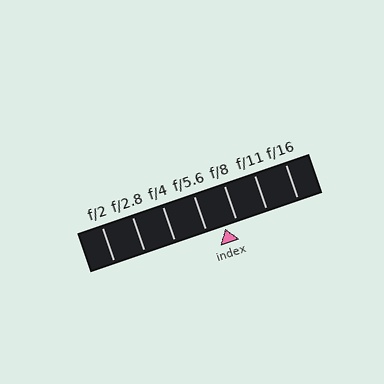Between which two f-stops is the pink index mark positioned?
The index mark is between f/5.6 and f/8.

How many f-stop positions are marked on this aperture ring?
There are 7 f-stop positions marked.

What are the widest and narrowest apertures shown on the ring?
The widest aperture shown is f/2 and the narrowest is f/16.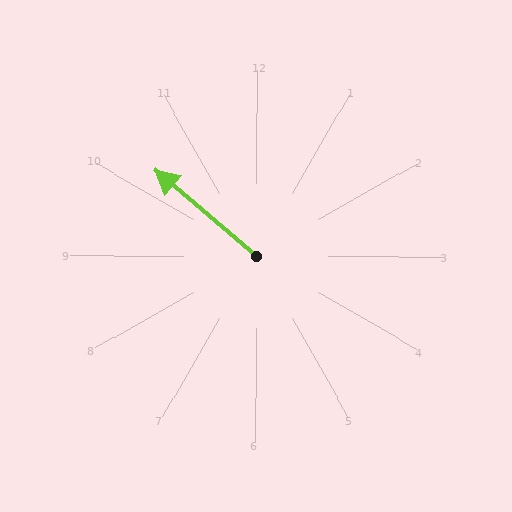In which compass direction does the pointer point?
Northwest.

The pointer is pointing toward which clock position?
Roughly 10 o'clock.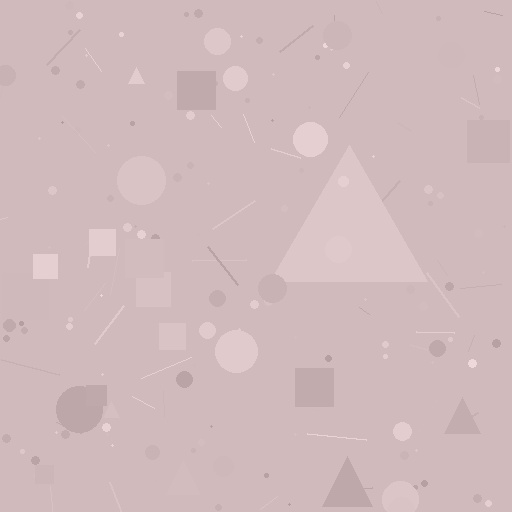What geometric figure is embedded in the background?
A triangle is embedded in the background.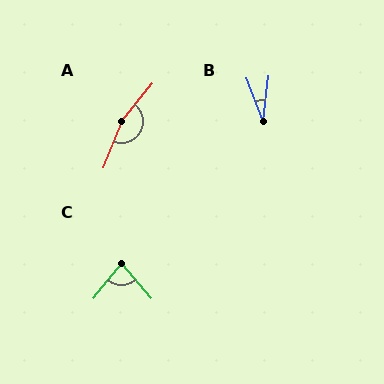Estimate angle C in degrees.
Approximately 80 degrees.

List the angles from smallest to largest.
B (28°), C (80°), A (163°).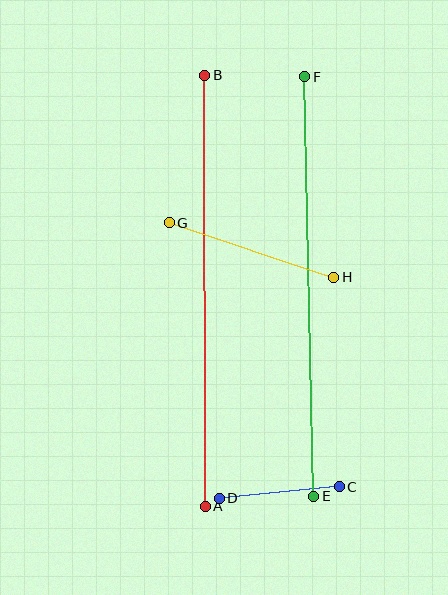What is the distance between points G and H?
The distance is approximately 173 pixels.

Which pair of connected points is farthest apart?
Points A and B are farthest apart.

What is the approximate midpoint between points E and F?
The midpoint is at approximately (309, 287) pixels.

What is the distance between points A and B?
The distance is approximately 431 pixels.